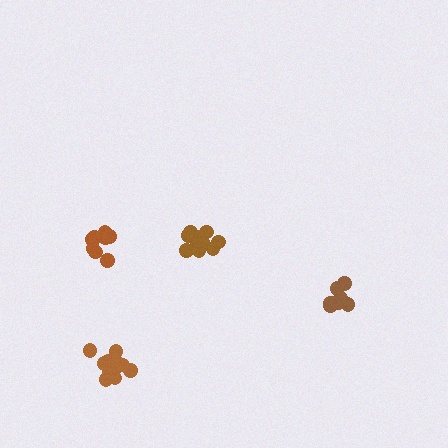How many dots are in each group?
Group 1: 11 dots, Group 2: 13 dots, Group 3: 8 dots, Group 4: 8 dots (40 total).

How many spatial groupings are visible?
There are 4 spatial groupings.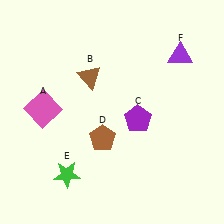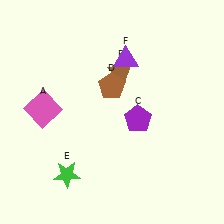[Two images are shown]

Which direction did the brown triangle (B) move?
The brown triangle (B) moved right.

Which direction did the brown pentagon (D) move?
The brown pentagon (D) moved up.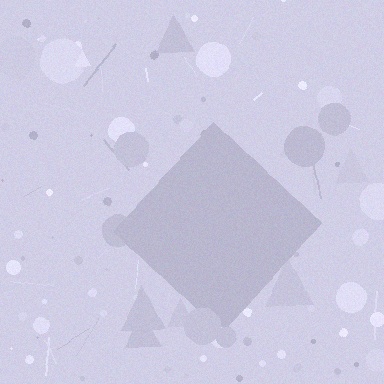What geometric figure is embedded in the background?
A diamond is embedded in the background.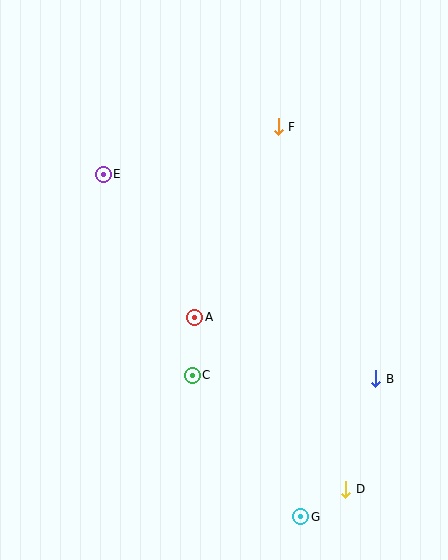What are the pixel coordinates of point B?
Point B is at (376, 379).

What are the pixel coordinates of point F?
Point F is at (278, 127).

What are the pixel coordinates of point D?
Point D is at (346, 489).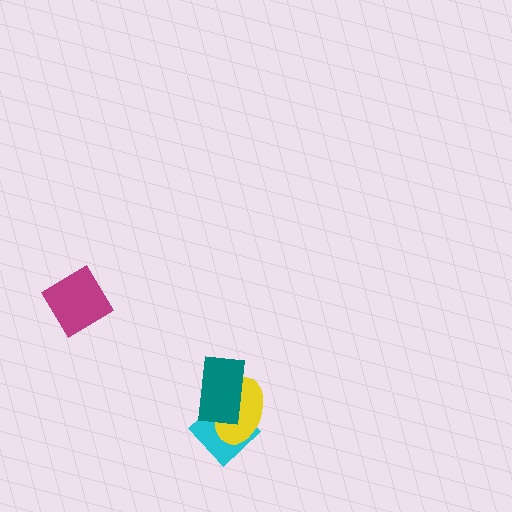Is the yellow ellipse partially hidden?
Yes, it is partially covered by another shape.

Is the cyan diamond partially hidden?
Yes, it is partially covered by another shape.